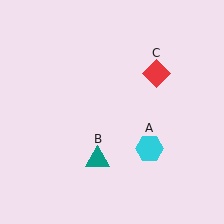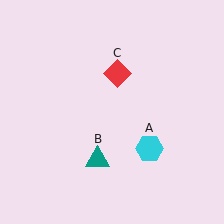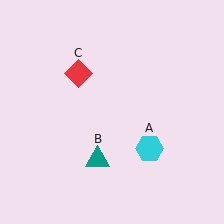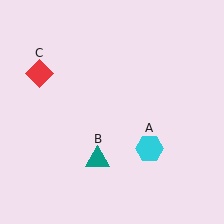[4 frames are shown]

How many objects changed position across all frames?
1 object changed position: red diamond (object C).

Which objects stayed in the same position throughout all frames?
Cyan hexagon (object A) and teal triangle (object B) remained stationary.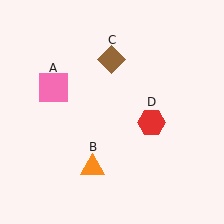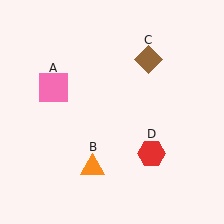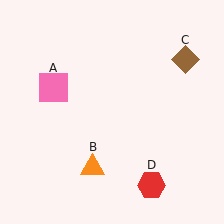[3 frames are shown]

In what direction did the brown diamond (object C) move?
The brown diamond (object C) moved right.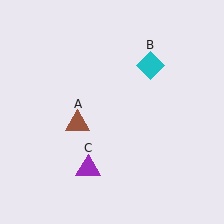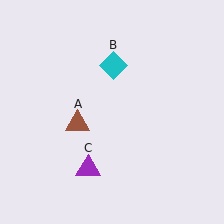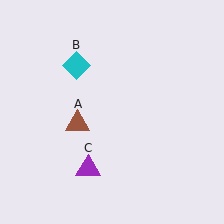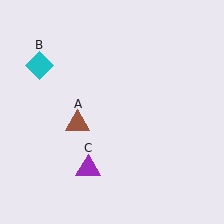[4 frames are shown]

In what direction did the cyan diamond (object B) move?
The cyan diamond (object B) moved left.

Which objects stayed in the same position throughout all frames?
Brown triangle (object A) and purple triangle (object C) remained stationary.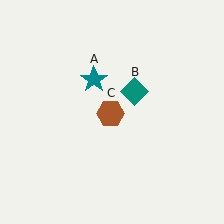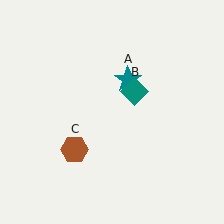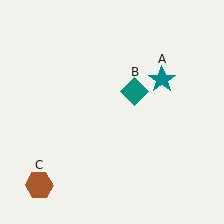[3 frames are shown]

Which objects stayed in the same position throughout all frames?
Teal diamond (object B) remained stationary.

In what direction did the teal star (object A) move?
The teal star (object A) moved right.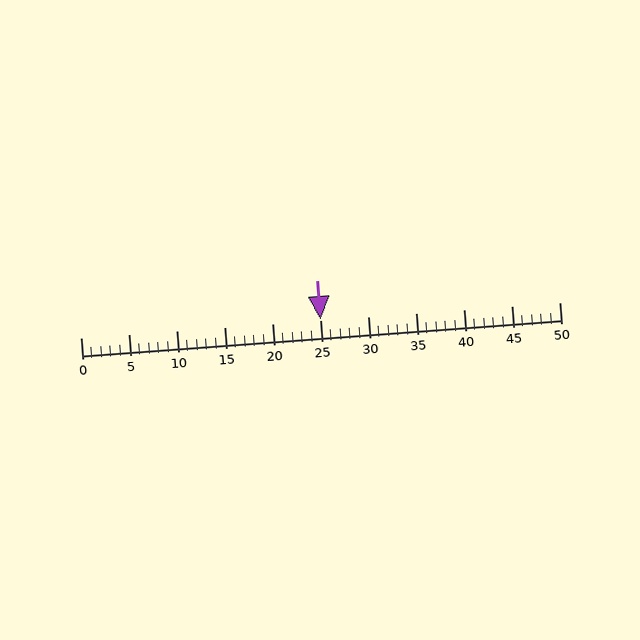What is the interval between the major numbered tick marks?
The major tick marks are spaced 5 units apart.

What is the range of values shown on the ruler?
The ruler shows values from 0 to 50.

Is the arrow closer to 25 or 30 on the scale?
The arrow is closer to 25.